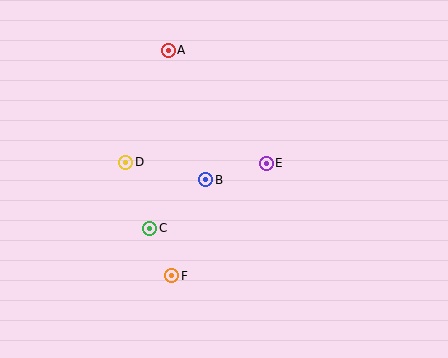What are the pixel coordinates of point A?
Point A is at (168, 50).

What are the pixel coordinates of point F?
Point F is at (172, 276).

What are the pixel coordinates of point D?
Point D is at (126, 162).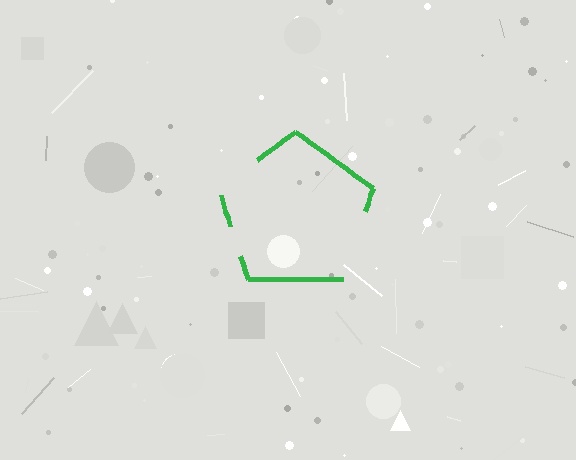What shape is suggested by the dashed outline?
The dashed outline suggests a pentagon.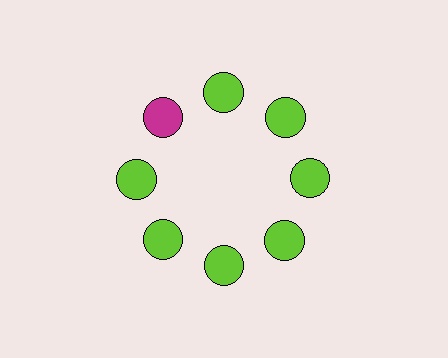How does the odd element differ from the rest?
It has a different color: magenta instead of lime.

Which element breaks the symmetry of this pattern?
The magenta circle at roughly the 10 o'clock position breaks the symmetry. All other shapes are lime circles.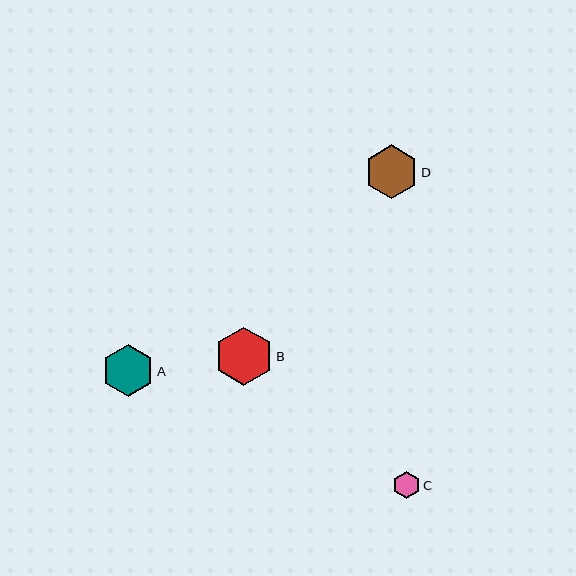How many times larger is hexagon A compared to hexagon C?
Hexagon A is approximately 1.9 times the size of hexagon C.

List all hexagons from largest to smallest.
From largest to smallest: B, D, A, C.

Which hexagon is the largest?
Hexagon B is the largest with a size of approximately 58 pixels.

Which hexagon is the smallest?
Hexagon C is the smallest with a size of approximately 27 pixels.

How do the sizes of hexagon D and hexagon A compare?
Hexagon D and hexagon A are approximately the same size.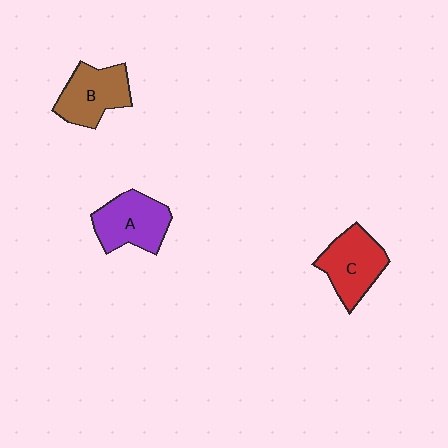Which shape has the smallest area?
Shape B (brown).